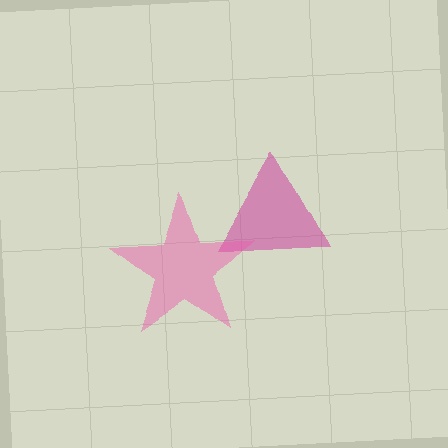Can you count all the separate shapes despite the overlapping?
Yes, there are 2 separate shapes.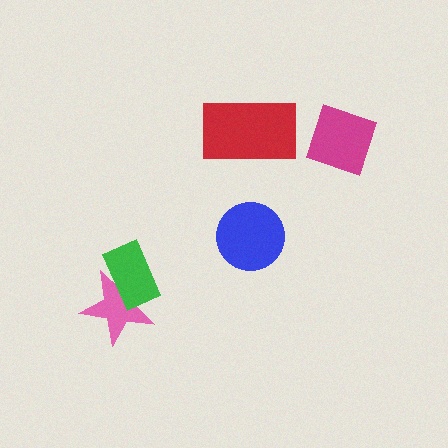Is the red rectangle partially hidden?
No, no other shape covers it.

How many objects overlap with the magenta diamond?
0 objects overlap with the magenta diamond.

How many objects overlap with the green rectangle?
1 object overlaps with the green rectangle.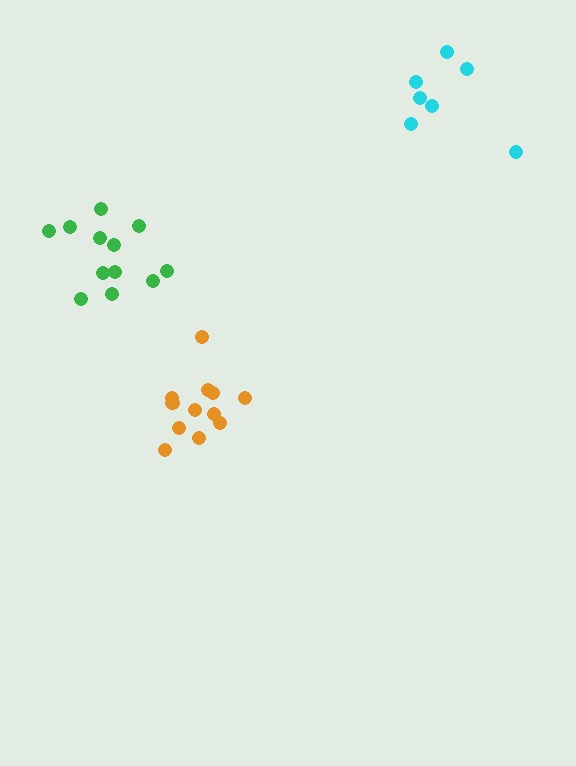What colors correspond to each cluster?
The clusters are colored: cyan, green, orange.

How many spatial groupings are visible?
There are 3 spatial groupings.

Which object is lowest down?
The orange cluster is bottommost.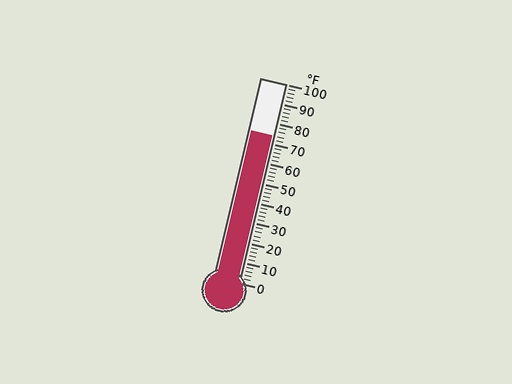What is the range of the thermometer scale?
The thermometer scale ranges from 0°F to 100°F.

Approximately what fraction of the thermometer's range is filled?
The thermometer is filled to approximately 75% of its range.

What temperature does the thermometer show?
The thermometer shows approximately 74°F.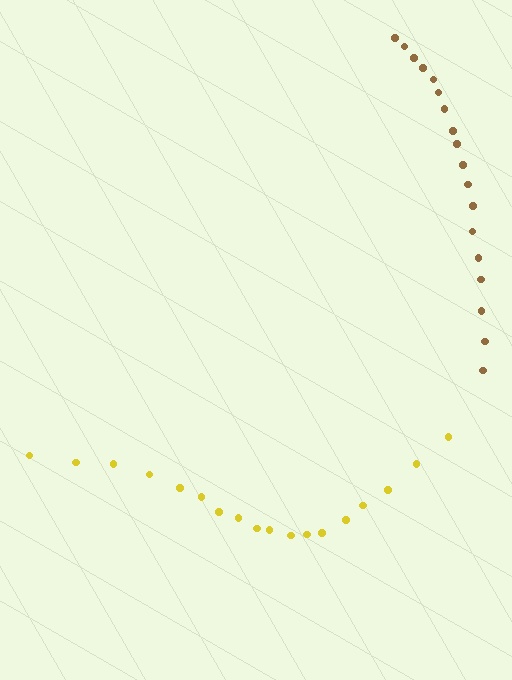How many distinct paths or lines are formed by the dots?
There are 2 distinct paths.